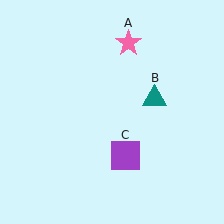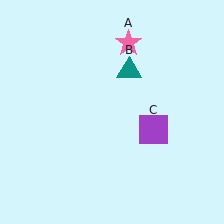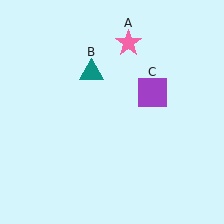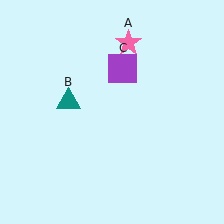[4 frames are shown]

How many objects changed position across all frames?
2 objects changed position: teal triangle (object B), purple square (object C).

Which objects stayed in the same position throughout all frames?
Pink star (object A) remained stationary.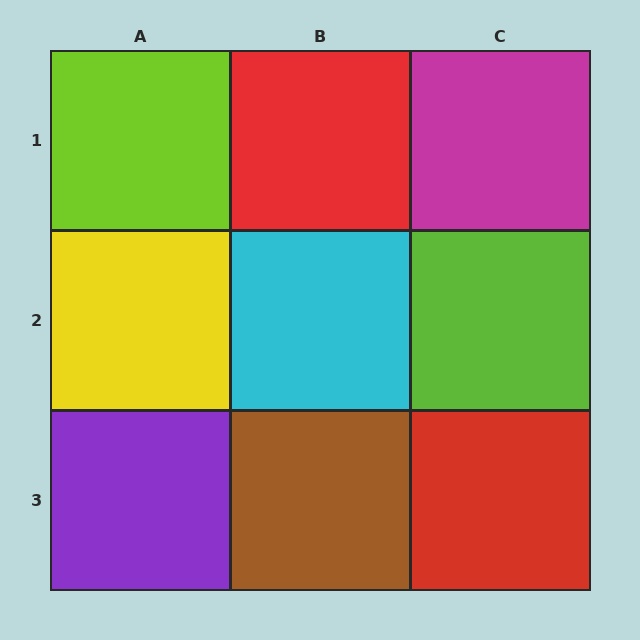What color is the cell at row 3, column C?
Red.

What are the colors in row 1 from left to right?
Lime, red, magenta.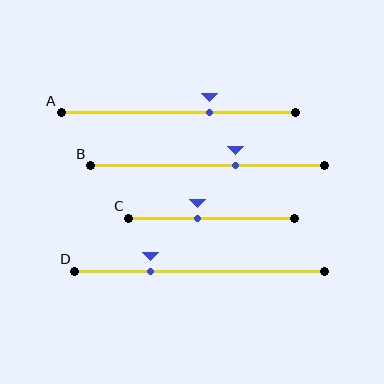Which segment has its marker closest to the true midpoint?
Segment C has its marker closest to the true midpoint.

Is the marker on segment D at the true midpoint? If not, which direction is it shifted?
No, the marker on segment D is shifted to the left by about 19% of the segment length.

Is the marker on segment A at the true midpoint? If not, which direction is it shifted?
No, the marker on segment A is shifted to the right by about 13% of the segment length.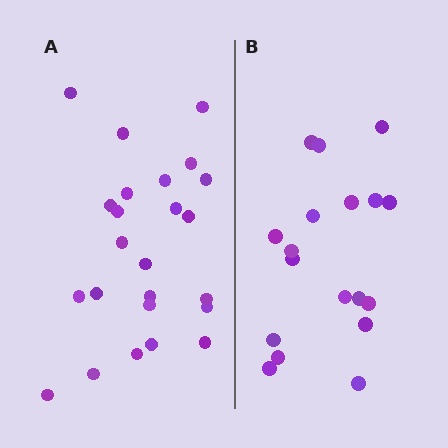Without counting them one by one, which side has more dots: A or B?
Region A (the left region) has more dots.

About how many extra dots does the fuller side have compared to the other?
Region A has about 6 more dots than region B.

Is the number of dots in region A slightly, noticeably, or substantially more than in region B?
Region A has noticeably more, but not dramatically so. The ratio is roughly 1.3 to 1.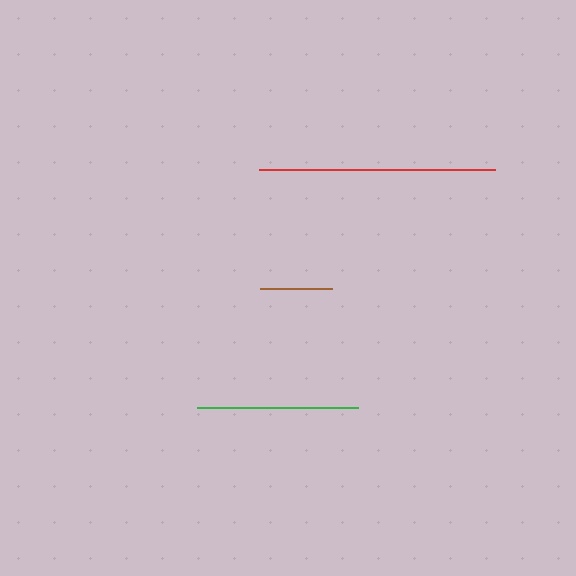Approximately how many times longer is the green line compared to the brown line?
The green line is approximately 2.2 times the length of the brown line.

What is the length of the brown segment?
The brown segment is approximately 71 pixels long.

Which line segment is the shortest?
The brown line is the shortest at approximately 71 pixels.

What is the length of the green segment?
The green segment is approximately 161 pixels long.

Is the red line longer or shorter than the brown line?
The red line is longer than the brown line.